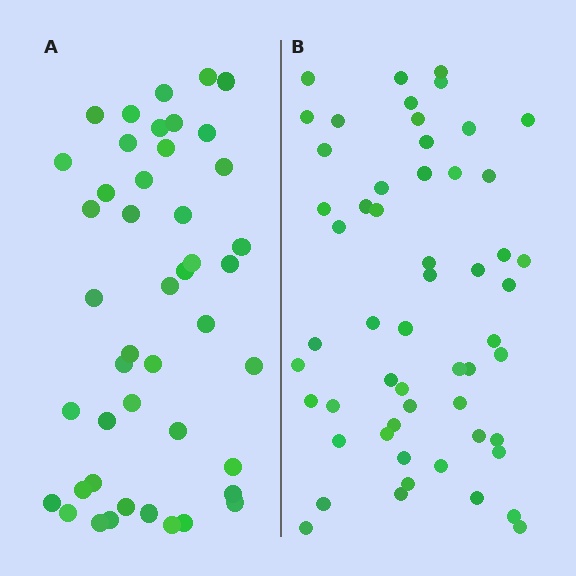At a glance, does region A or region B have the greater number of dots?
Region B (the right region) has more dots.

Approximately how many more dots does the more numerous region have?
Region B has roughly 10 or so more dots than region A.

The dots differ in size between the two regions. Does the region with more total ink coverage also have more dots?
No. Region A has more total ink coverage because its dots are larger, but region B actually contains more individual dots. Total area can be misleading — the number of items is what matters here.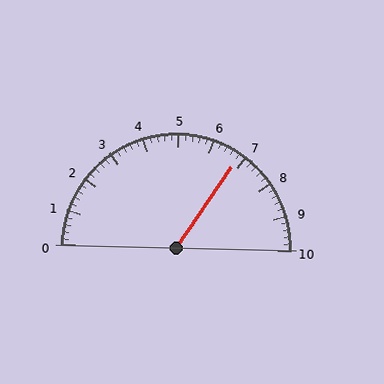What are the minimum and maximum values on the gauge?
The gauge ranges from 0 to 10.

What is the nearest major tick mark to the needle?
The nearest major tick mark is 7.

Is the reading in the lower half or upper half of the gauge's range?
The reading is in the upper half of the range (0 to 10).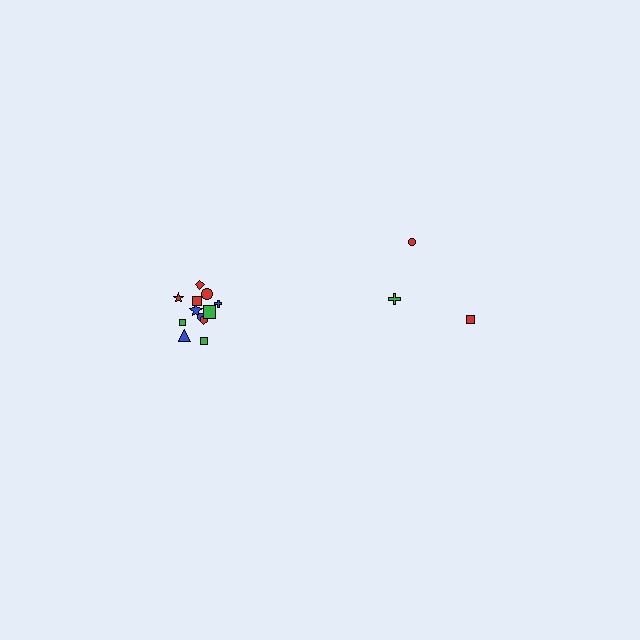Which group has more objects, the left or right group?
The left group.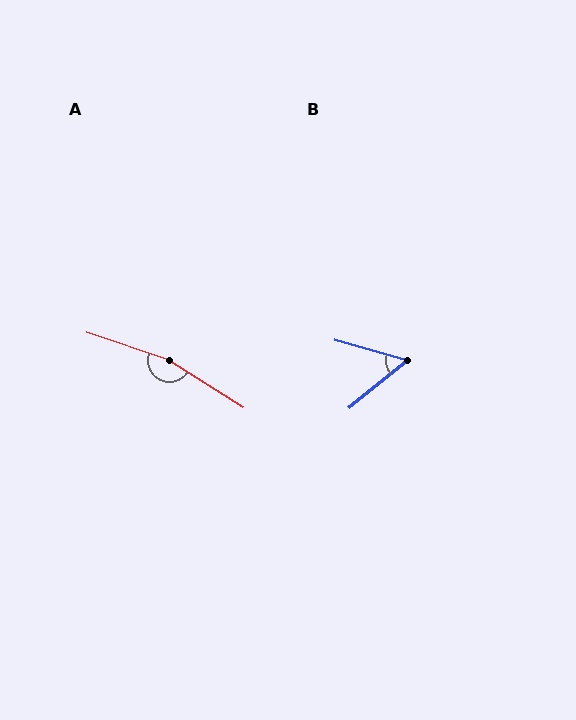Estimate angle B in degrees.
Approximately 55 degrees.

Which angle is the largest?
A, at approximately 166 degrees.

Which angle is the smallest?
B, at approximately 55 degrees.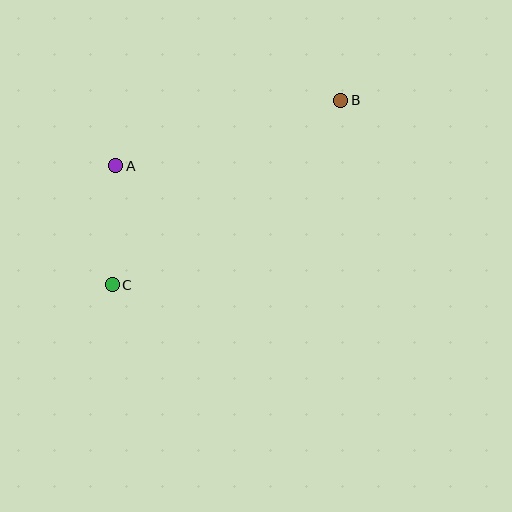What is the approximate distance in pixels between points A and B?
The distance between A and B is approximately 234 pixels.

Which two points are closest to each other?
Points A and C are closest to each other.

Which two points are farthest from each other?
Points B and C are farthest from each other.